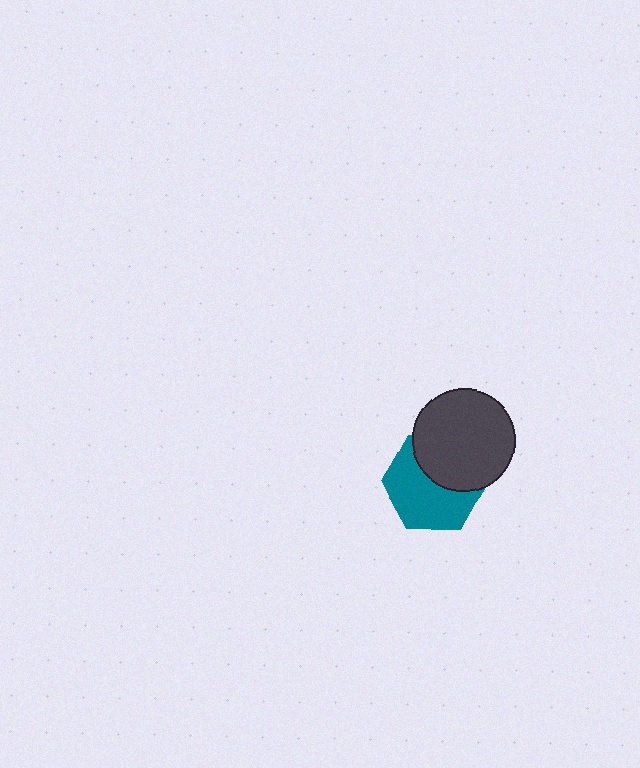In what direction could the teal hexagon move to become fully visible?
The teal hexagon could move down. That would shift it out from behind the dark gray circle entirely.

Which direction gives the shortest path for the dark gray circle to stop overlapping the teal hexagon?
Moving up gives the shortest separation.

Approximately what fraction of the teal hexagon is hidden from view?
Roughly 40% of the teal hexagon is hidden behind the dark gray circle.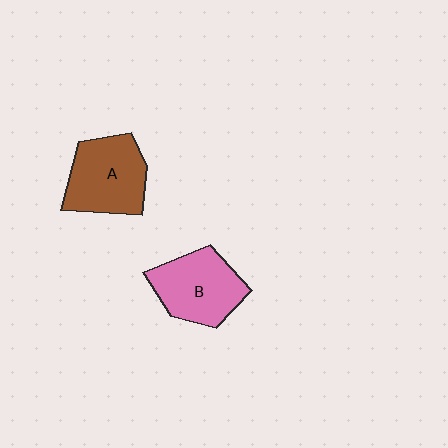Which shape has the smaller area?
Shape B (pink).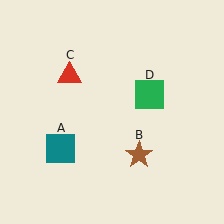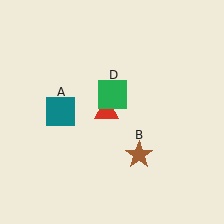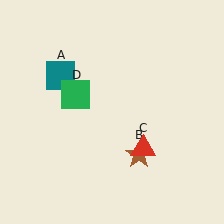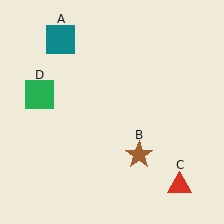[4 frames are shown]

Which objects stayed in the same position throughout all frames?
Brown star (object B) remained stationary.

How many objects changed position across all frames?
3 objects changed position: teal square (object A), red triangle (object C), green square (object D).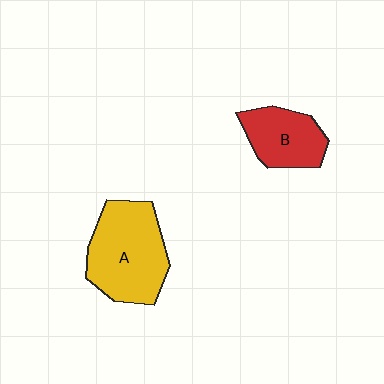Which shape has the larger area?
Shape A (yellow).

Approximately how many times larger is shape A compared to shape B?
Approximately 1.6 times.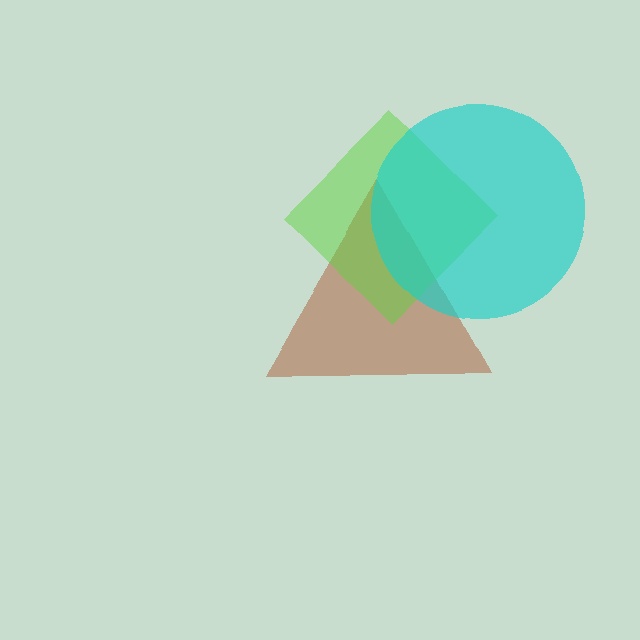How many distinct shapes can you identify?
There are 3 distinct shapes: a brown triangle, a lime diamond, a cyan circle.